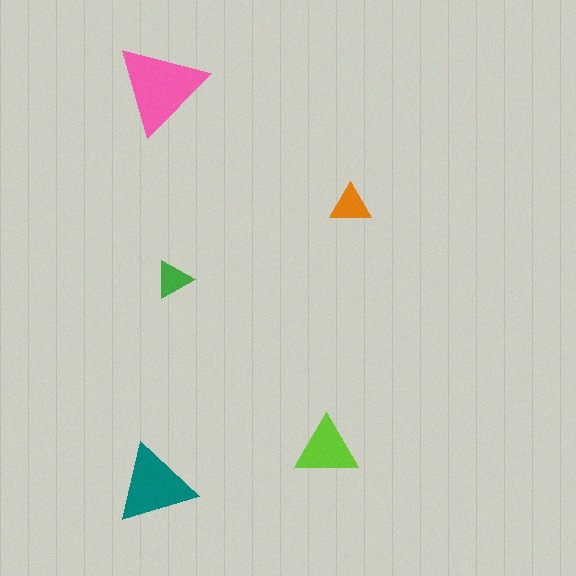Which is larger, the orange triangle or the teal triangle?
The teal one.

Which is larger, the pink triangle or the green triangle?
The pink one.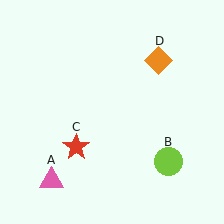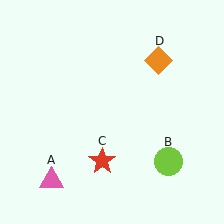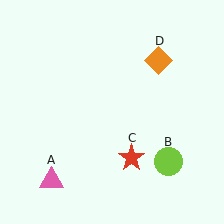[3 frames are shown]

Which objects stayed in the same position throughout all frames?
Pink triangle (object A) and lime circle (object B) and orange diamond (object D) remained stationary.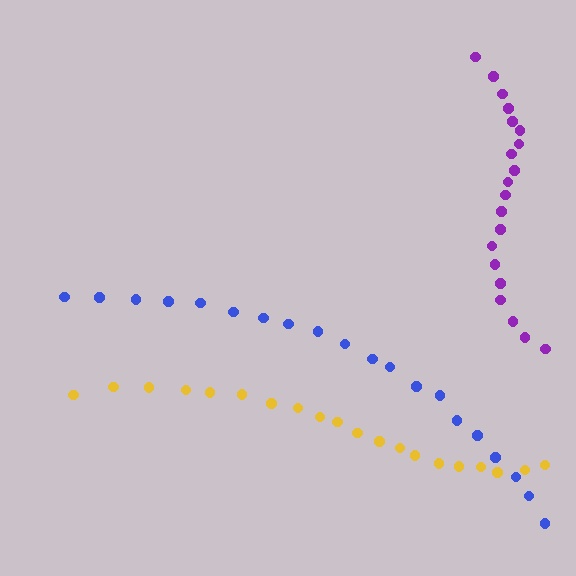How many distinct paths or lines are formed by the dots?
There are 3 distinct paths.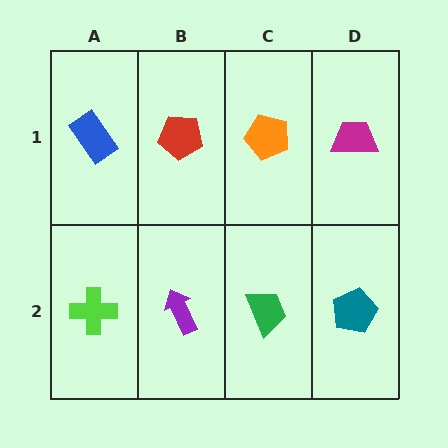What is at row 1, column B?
A red pentagon.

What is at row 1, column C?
An orange pentagon.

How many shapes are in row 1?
4 shapes.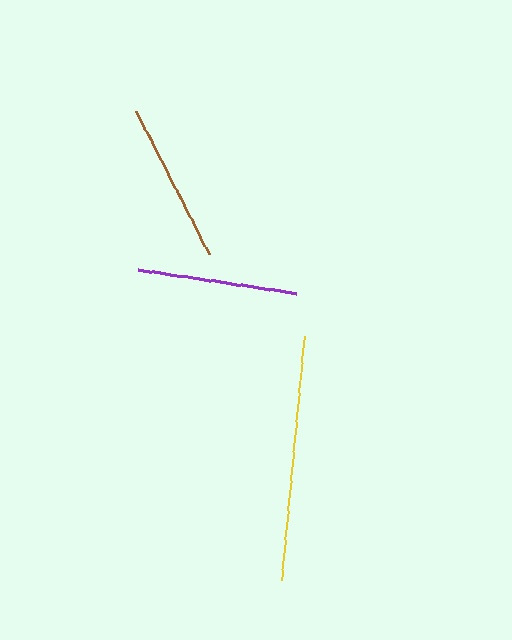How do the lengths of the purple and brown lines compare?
The purple and brown lines are approximately the same length.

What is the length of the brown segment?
The brown segment is approximately 160 pixels long.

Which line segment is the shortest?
The brown line is the shortest at approximately 160 pixels.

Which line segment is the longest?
The yellow line is the longest at approximately 245 pixels.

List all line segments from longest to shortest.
From longest to shortest: yellow, purple, brown.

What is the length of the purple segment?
The purple segment is approximately 160 pixels long.